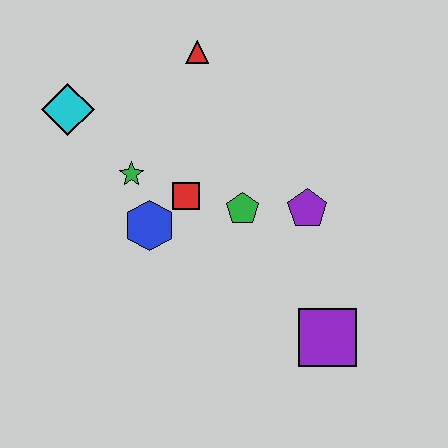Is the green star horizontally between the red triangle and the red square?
No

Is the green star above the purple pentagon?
Yes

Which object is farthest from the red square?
The purple square is farthest from the red square.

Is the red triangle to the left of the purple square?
Yes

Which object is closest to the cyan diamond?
The green star is closest to the cyan diamond.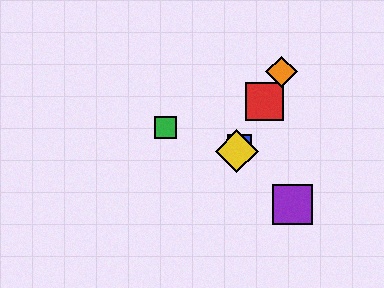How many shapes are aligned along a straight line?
4 shapes (the red square, the blue square, the yellow diamond, the orange diamond) are aligned along a straight line.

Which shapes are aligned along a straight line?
The red square, the blue square, the yellow diamond, the orange diamond are aligned along a straight line.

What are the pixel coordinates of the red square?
The red square is at (265, 102).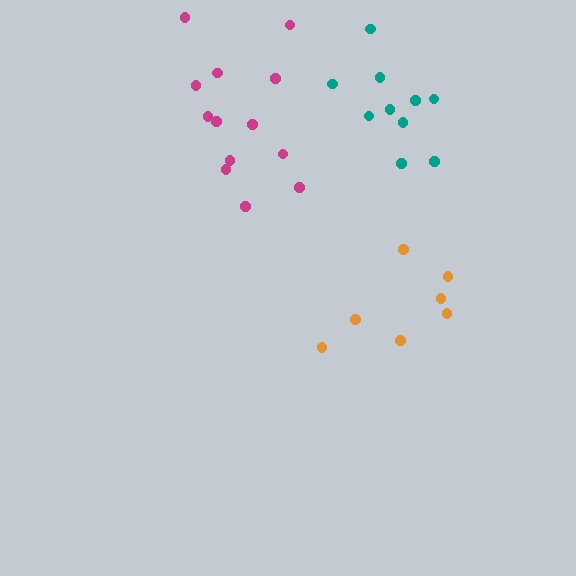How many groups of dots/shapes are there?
There are 3 groups.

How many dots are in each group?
Group 1: 7 dots, Group 2: 10 dots, Group 3: 13 dots (30 total).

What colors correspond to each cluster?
The clusters are colored: orange, teal, magenta.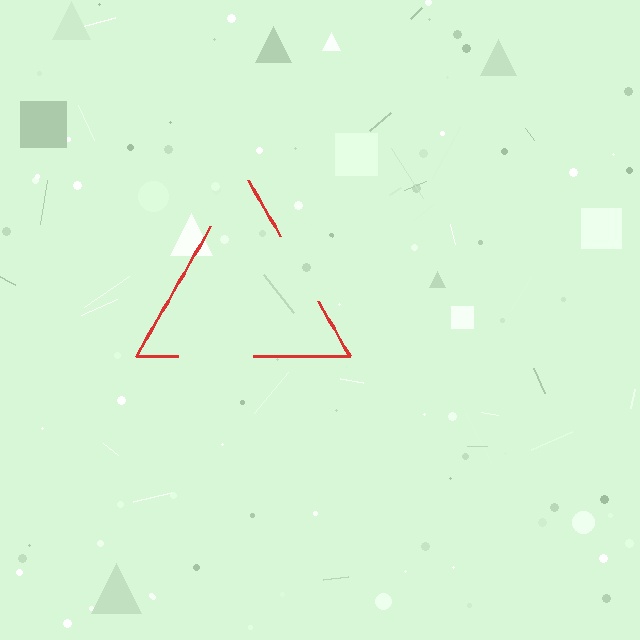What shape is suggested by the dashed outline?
The dashed outline suggests a triangle.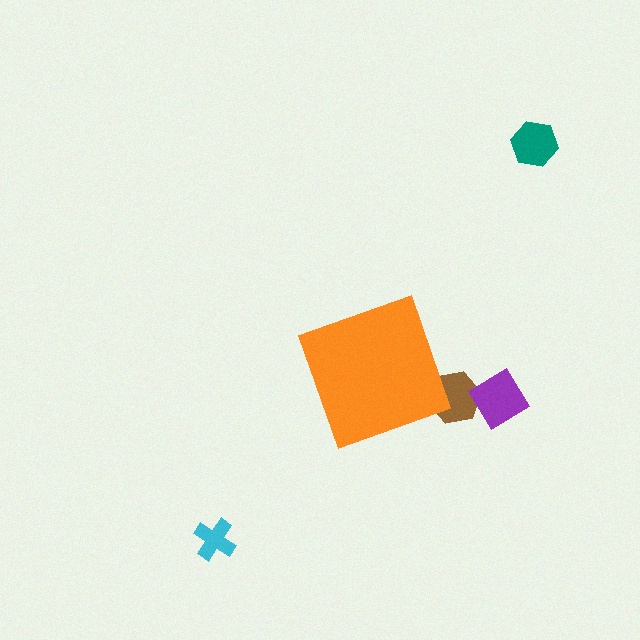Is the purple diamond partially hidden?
No, the purple diamond is fully visible.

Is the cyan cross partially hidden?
No, the cyan cross is fully visible.